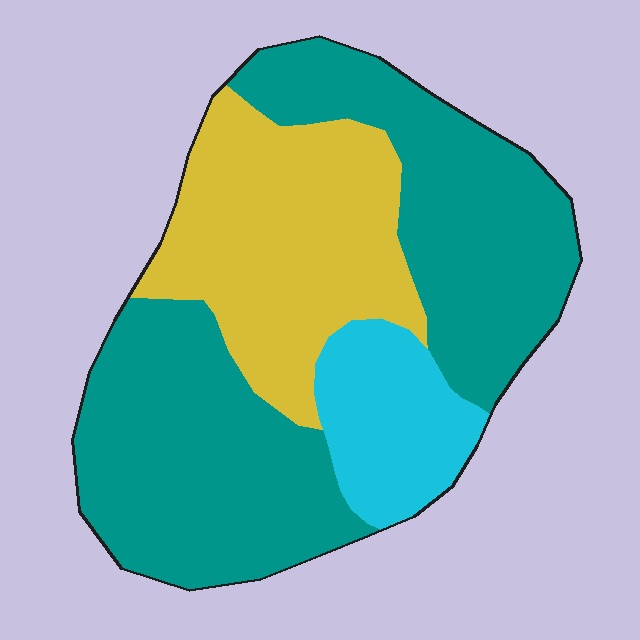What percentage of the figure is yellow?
Yellow takes up between a sixth and a third of the figure.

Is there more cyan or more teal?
Teal.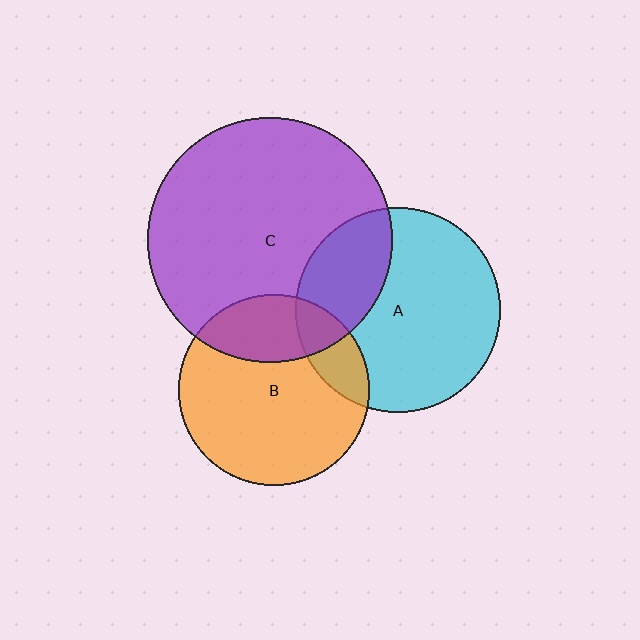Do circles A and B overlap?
Yes.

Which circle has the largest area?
Circle C (purple).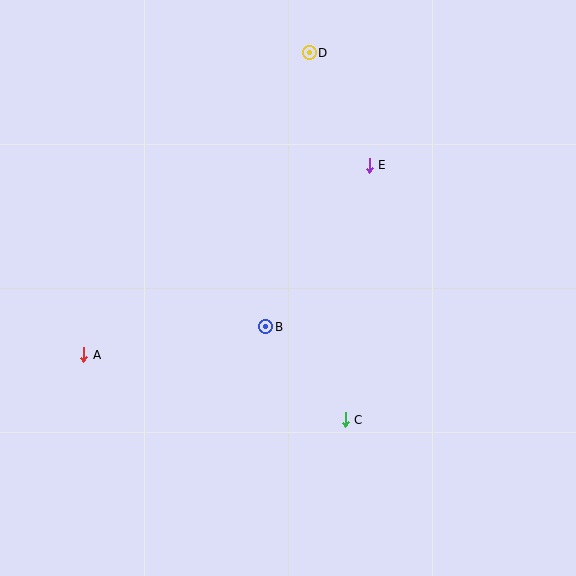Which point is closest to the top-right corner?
Point E is closest to the top-right corner.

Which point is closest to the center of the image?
Point B at (266, 327) is closest to the center.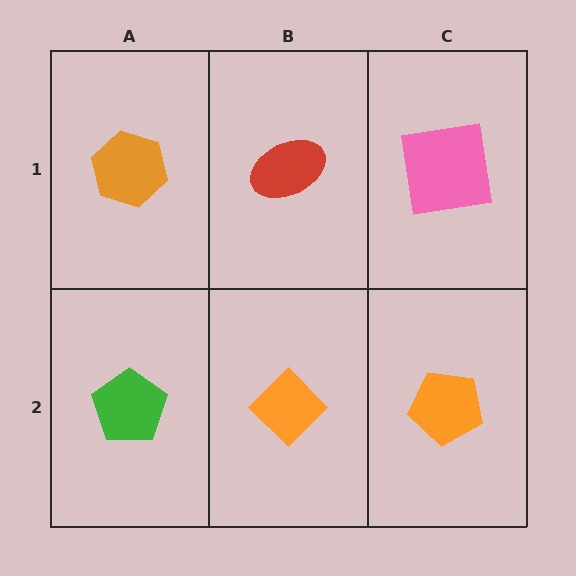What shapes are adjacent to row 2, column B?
A red ellipse (row 1, column B), a green pentagon (row 2, column A), an orange pentagon (row 2, column C).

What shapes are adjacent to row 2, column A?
An orange hexagon (row 1, column A), an orange diamond (row 2, column B).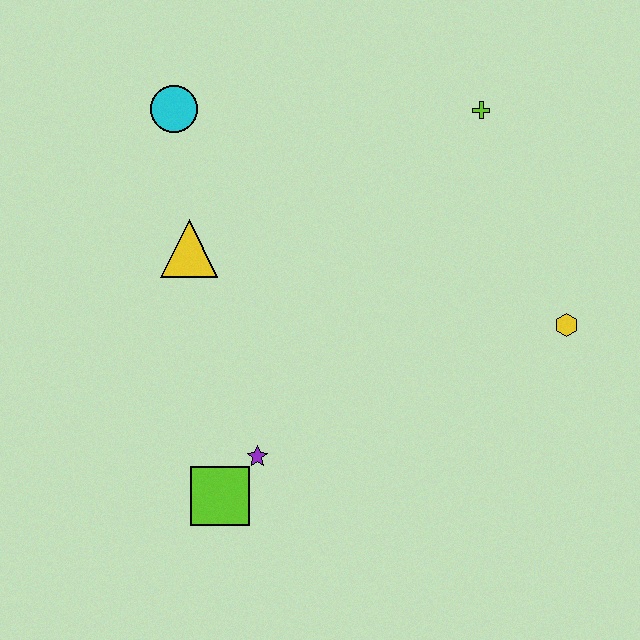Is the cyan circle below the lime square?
No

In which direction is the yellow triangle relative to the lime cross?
The yellow triangle is to the left of the lime cross.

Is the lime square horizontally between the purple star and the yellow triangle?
Yes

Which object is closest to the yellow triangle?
The cyan circle is closest to the yellow triangle.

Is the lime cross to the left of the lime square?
No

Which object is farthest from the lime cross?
The lime square is farthest from the lime cross.